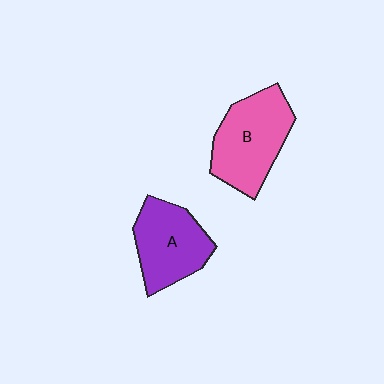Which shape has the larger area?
Shape B (pink).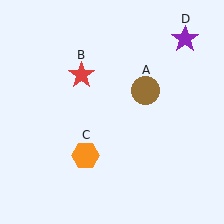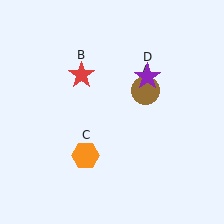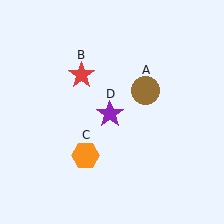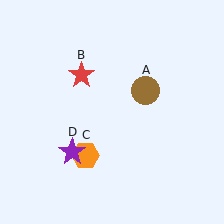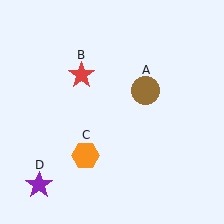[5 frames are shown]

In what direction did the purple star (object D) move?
The purple star (object D) moved down and to the left.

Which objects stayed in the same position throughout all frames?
Brown circle (object A) and red star (object B) and orange hexagon (object C) remained stationary.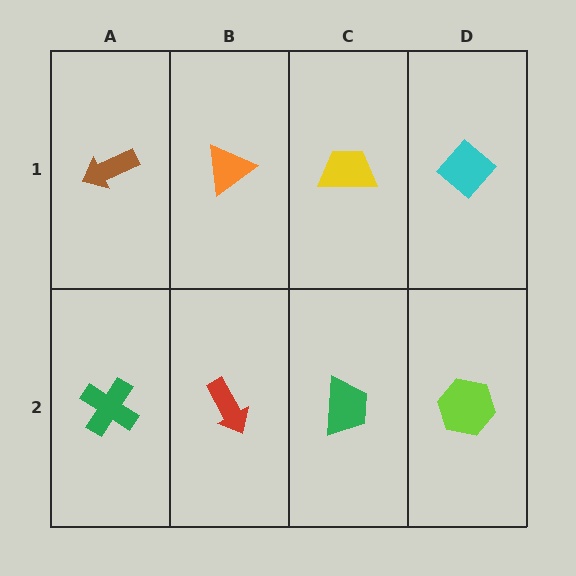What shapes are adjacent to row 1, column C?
A green trapezoid (row 2, column C), an orange triangle (row 1, column B), a cyan diamond (row 1, column D).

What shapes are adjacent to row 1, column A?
A green cross (row 2, column A), an orange triangle (row 1, column B).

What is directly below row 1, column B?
A red arrow.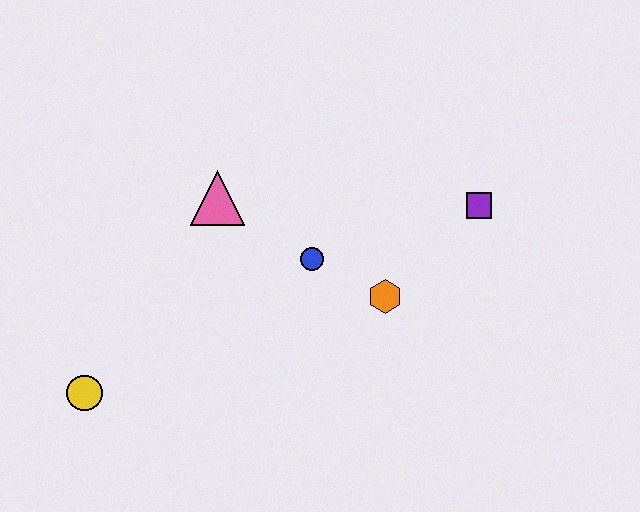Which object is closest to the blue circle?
The orange hexagon is closest to the blue circle.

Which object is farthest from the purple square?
The yellow circle is farthest from the purple square.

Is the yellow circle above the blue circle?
No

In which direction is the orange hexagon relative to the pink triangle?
The orange hexagon is to the right of the pink triangle.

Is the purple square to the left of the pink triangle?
No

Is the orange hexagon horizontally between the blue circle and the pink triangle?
No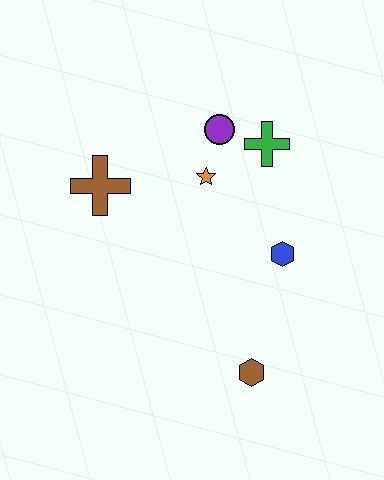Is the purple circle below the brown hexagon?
No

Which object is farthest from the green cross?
The brown hexagon is farthest from the green cross.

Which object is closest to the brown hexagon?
The blue hexagon is closest to the brown hexagon.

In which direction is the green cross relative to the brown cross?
The green cross is to the right of the brown cross.